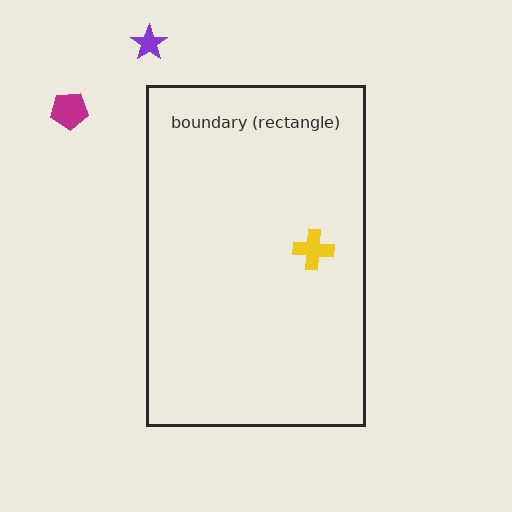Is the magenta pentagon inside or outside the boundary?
Outside.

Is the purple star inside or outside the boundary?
Outside.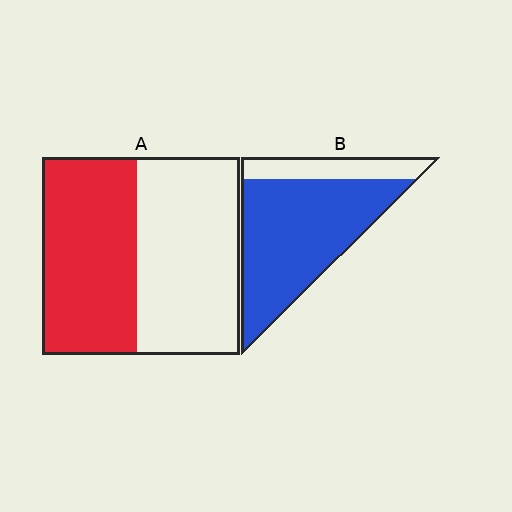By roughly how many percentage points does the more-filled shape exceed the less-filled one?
By roughly 30 percentage points (B over A).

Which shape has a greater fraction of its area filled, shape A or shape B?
Shape B.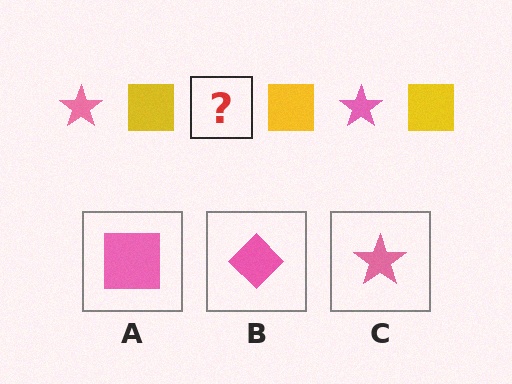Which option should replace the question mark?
Option C.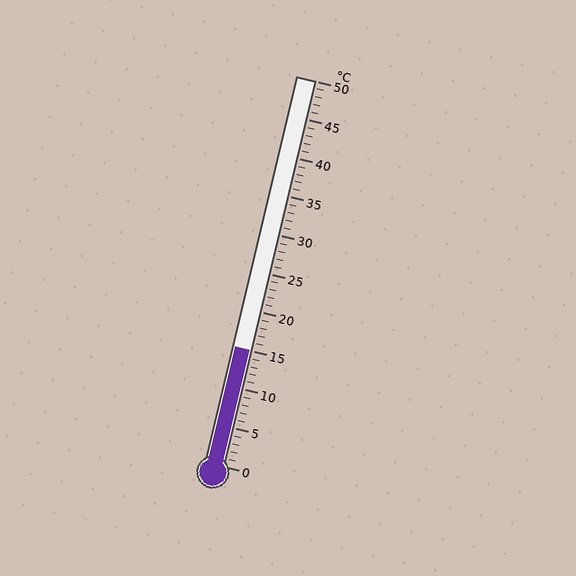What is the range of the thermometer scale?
The thermometer scale ranges from 0°C to 50°C.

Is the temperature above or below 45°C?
The temperature is below 45°C.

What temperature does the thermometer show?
The thermometer shows approximately 15°C.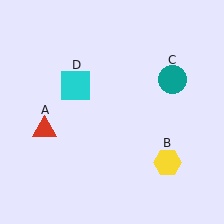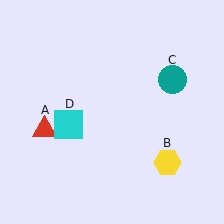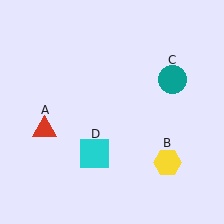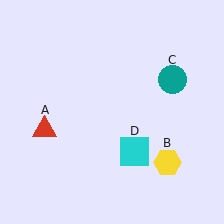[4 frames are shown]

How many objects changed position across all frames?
1 object changed position: cyan square (object D).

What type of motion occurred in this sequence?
The cyan square (object D) rotated counterclockwise around the center of the scene.